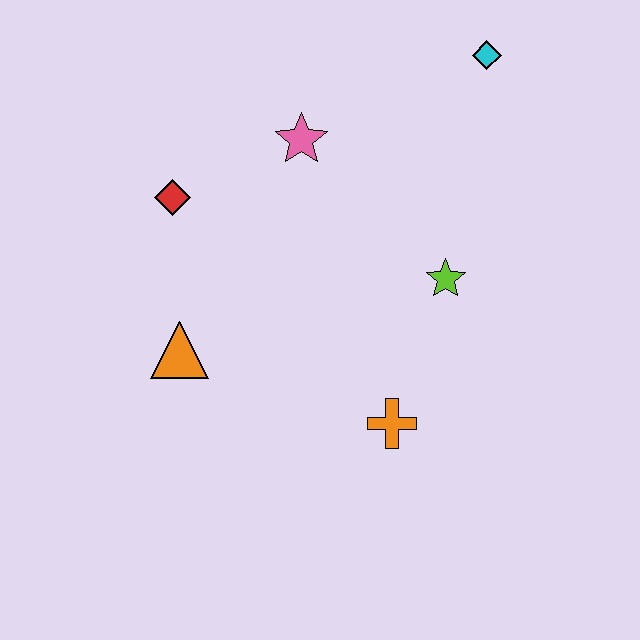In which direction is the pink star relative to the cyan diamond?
The pink star is to the left of the cyan diamond.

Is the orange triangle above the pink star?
No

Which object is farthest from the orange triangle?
The cyan diamond is farthest from the orange triangle.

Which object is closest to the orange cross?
The lime star is closest to the orange cross.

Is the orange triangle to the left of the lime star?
Yes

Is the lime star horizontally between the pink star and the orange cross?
No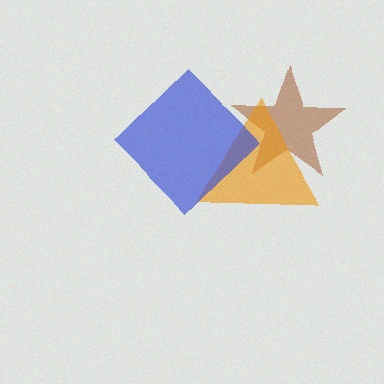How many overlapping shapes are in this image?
There are 3 overlapping shapes in the image.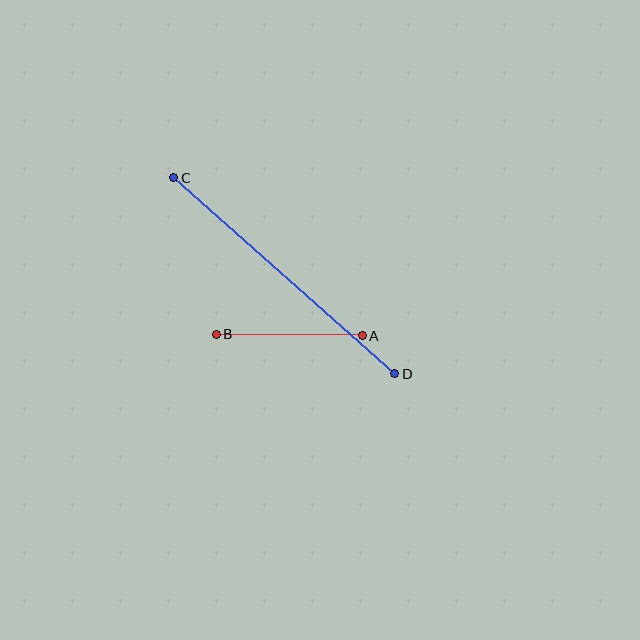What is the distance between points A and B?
The distance is approximately 146 pixels.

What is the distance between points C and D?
The distance is approximately 296 pixels.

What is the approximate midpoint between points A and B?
The midpoint is at approximately (289, 335) pixels.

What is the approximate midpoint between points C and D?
The midpoint is at approximately (284, 276) pixels.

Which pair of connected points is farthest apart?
Points C and D are farthest apart.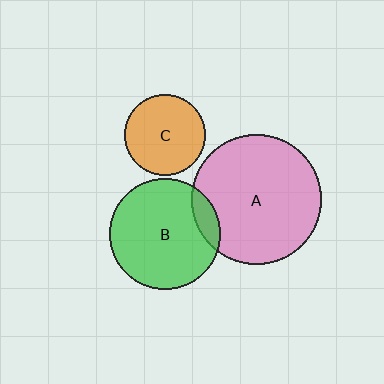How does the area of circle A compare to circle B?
Approximately 1.4 times.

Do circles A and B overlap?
Yes.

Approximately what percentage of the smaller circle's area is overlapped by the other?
Approximately 10%.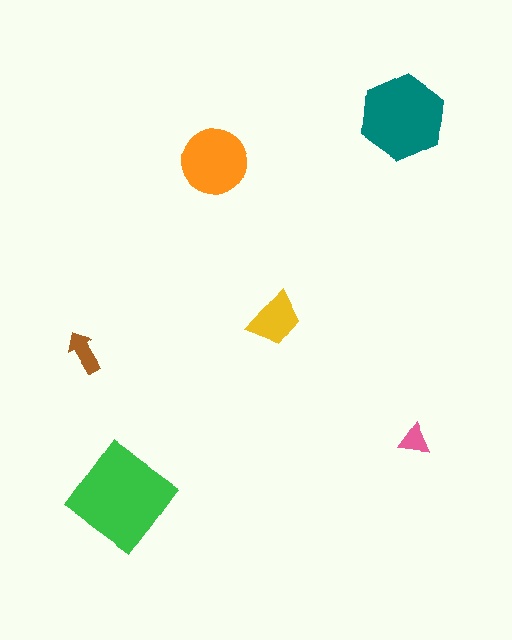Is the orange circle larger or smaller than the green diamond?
Smaller.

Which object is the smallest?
The pink triangle.